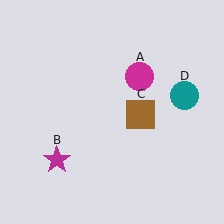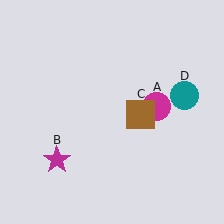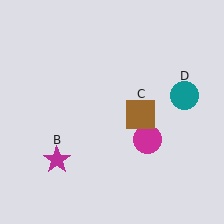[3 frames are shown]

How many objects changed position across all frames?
1 object changed position: magenta circle (object A).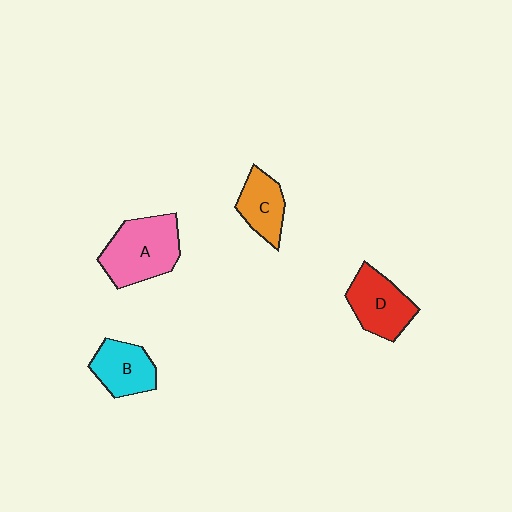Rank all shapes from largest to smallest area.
From largest to smallest: A (pink), D (red), B (cyan), C (orange).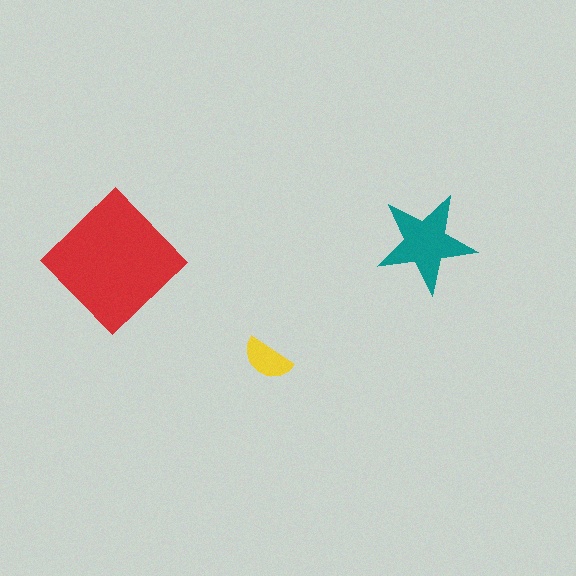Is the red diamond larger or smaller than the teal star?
Larger.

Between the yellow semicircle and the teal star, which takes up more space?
The teal star.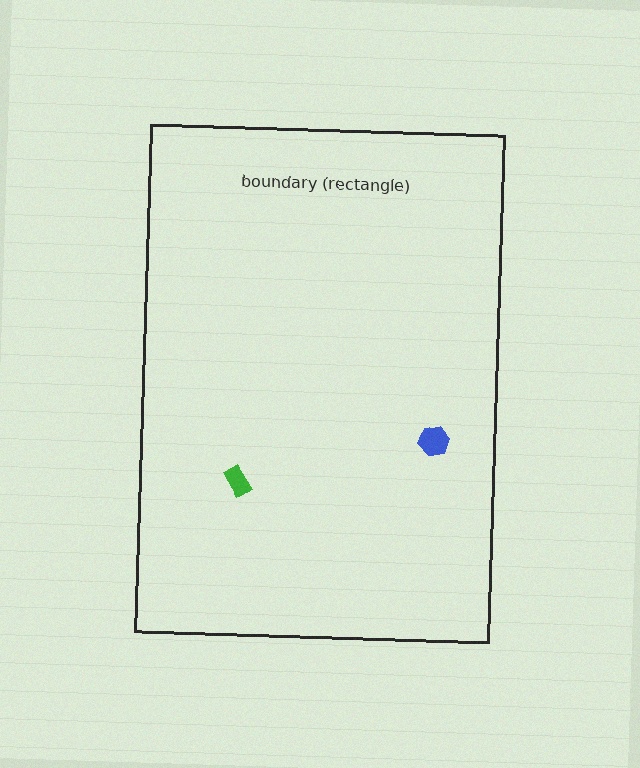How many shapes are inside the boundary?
2 inside, 0 outside.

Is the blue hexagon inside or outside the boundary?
Inside.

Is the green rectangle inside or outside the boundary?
Inside.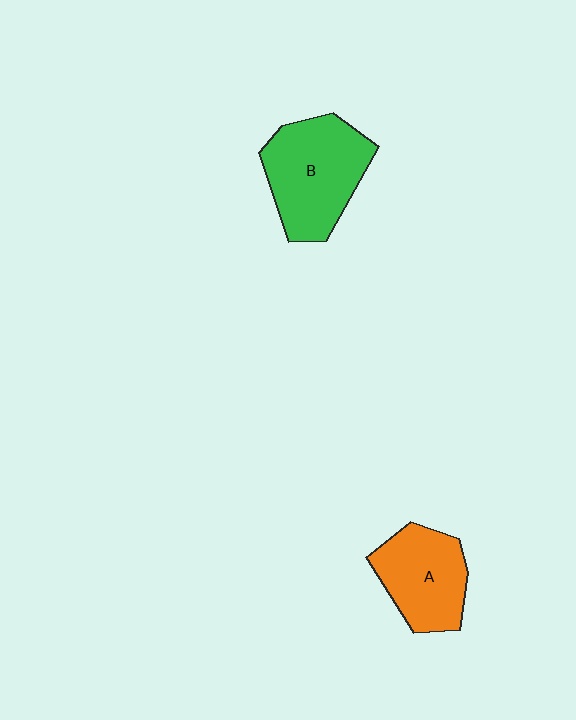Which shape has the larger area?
Shape B (green).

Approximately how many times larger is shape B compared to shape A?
Approximately 1.3 times.